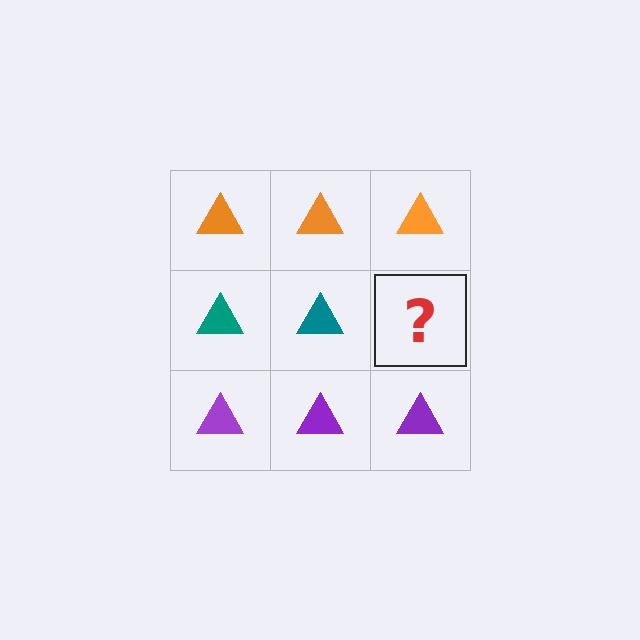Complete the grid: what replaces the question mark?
The question mark should be replaced with a teal triangle.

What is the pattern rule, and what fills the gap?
The rule is that each row has a consistent color. The gap should be filled with a teal triangle.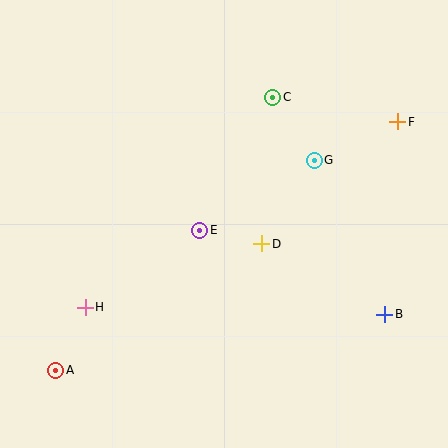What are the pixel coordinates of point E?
Point E is at (200, 230).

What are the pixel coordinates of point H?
Point H is at (85, 308).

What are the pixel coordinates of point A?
Point A is at (56, 370).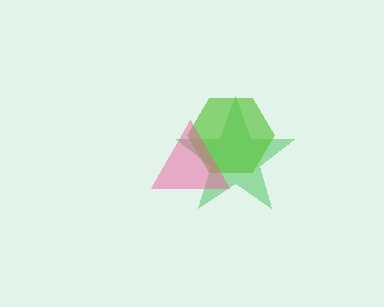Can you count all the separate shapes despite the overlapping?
Yes, there are 3 separate shapes.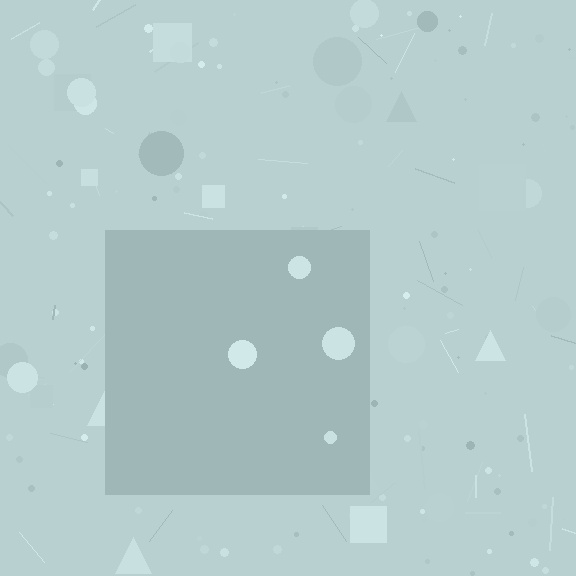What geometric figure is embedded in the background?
A square is embedded in the background.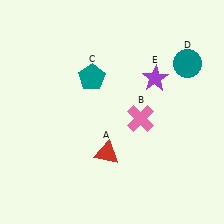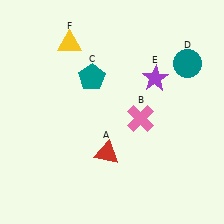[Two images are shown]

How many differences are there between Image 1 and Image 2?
There is 1 difference between the two images.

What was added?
A yellow triangle (F) was added in Image 2.